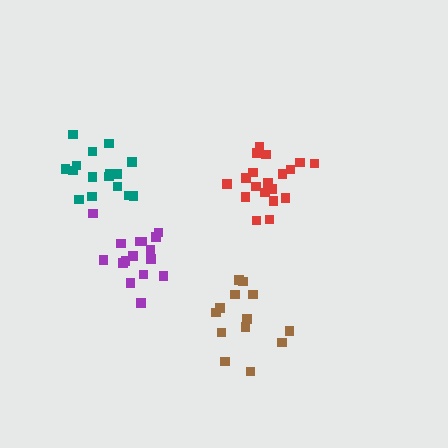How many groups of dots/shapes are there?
There are 4 groups.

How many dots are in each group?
Group 1: 16 dots, Group 2: 16 dots, Group 3: 19 dots, Group 4: 13 dots (64 total).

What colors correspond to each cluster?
The clusters are colored: purple, teal, red, brown.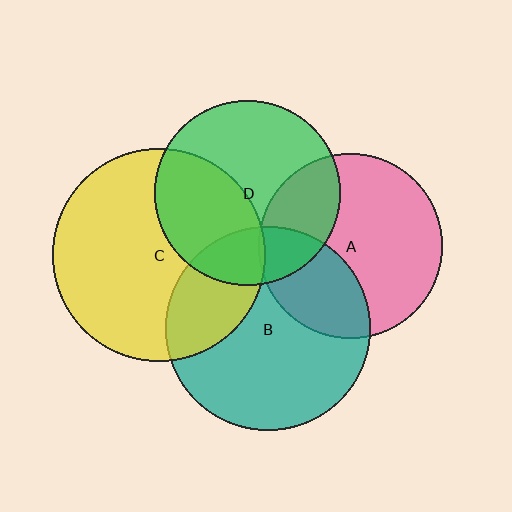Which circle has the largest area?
Circle C (yellow).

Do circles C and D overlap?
Yes.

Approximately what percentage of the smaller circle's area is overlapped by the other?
Approximately 40%.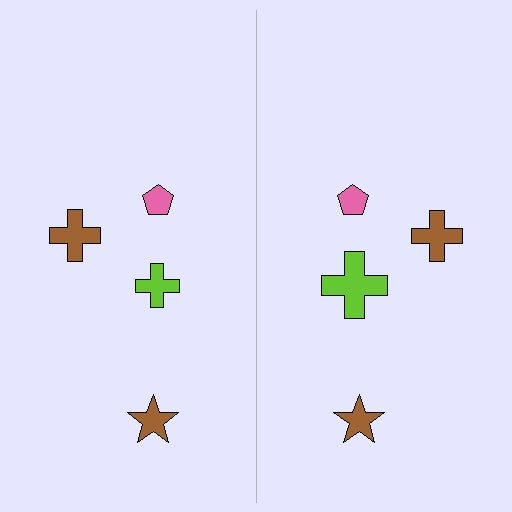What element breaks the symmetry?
The lime cross on the right side has a different size than its mirror counterpart.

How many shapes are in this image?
There are 8 shapes in this image.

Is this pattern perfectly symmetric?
No, the pattern is not perfectly symmetric. The lime cross on the right side has a different size than its mirror counterpart.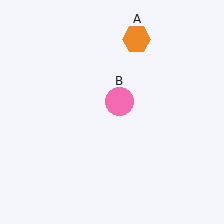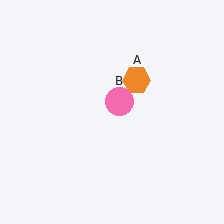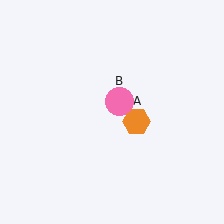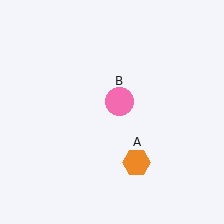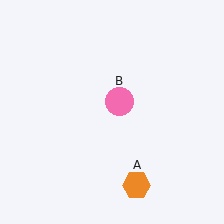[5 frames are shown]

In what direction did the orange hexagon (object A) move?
The orange hexagon (object A) moved down.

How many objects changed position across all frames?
1 object changed position: orange hexagon (object A).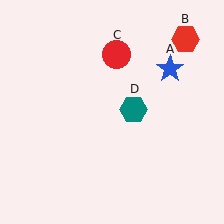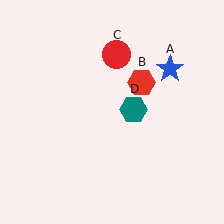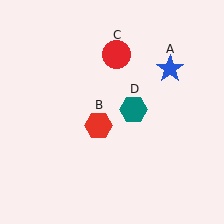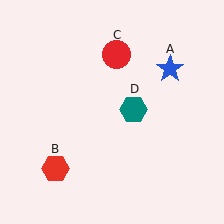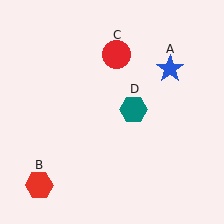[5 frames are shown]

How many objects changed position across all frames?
1 object changed position: red hexagon (object B).